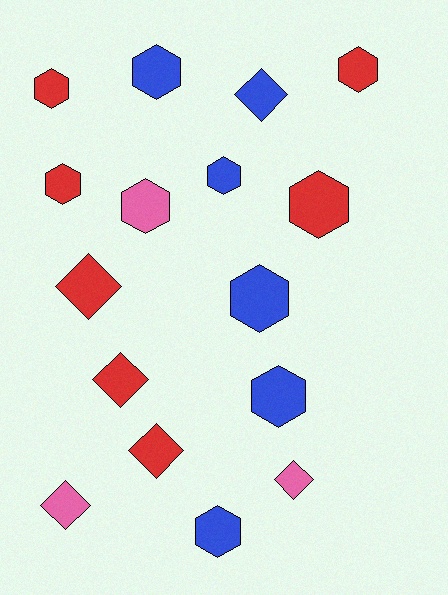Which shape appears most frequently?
Hexagon, with 10 objects.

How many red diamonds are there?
There are 3 red diamonds.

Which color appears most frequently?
Red, with 7 objects.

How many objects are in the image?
There are 16 objects.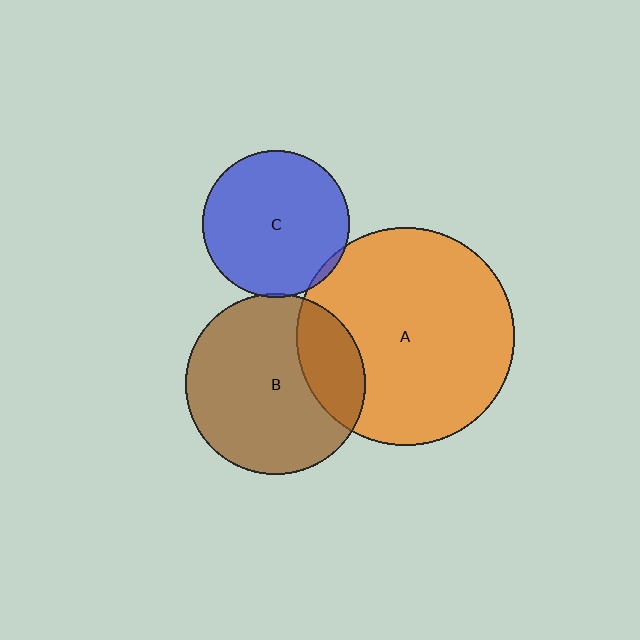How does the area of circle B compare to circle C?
Approximately 1.5 times.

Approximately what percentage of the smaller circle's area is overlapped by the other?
Approximately 5%.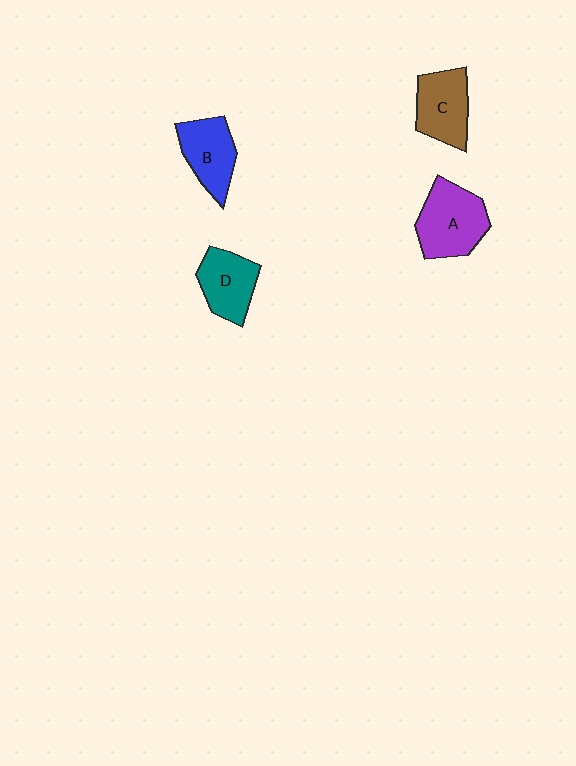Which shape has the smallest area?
Shape D (teal).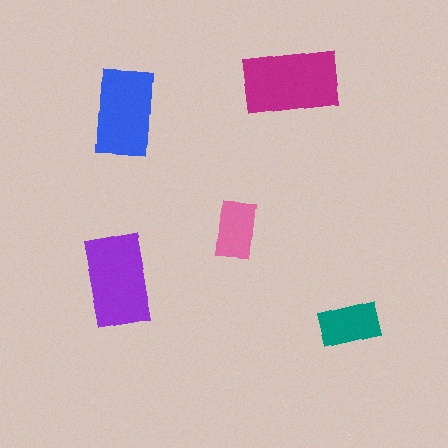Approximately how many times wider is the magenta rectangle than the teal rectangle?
About 1.5 times wider.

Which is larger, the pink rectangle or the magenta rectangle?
The magenta one.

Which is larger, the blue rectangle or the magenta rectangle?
The magenta one.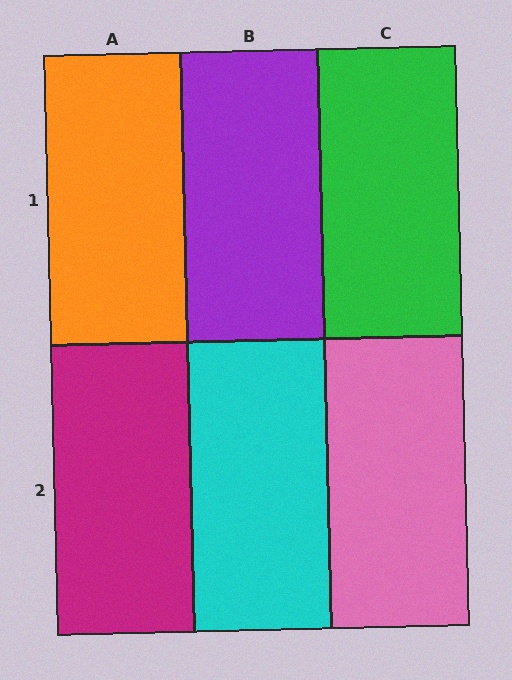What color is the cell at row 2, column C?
Pink.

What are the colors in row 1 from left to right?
Orange, purple, green.